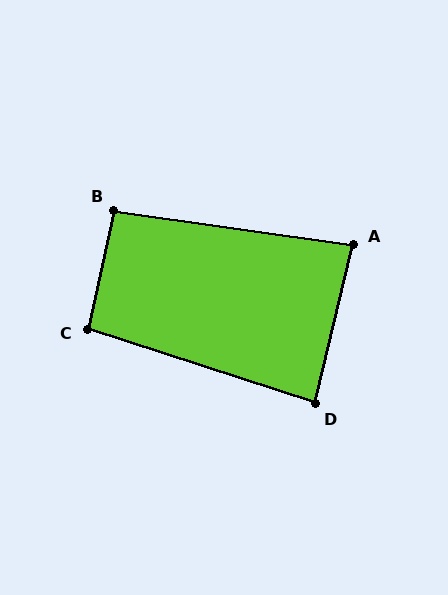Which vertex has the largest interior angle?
C, at approximately 95 degrees.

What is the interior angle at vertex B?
Approximately 95 degrees (approximately right).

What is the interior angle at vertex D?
Approximately 85 degrees (approximately right).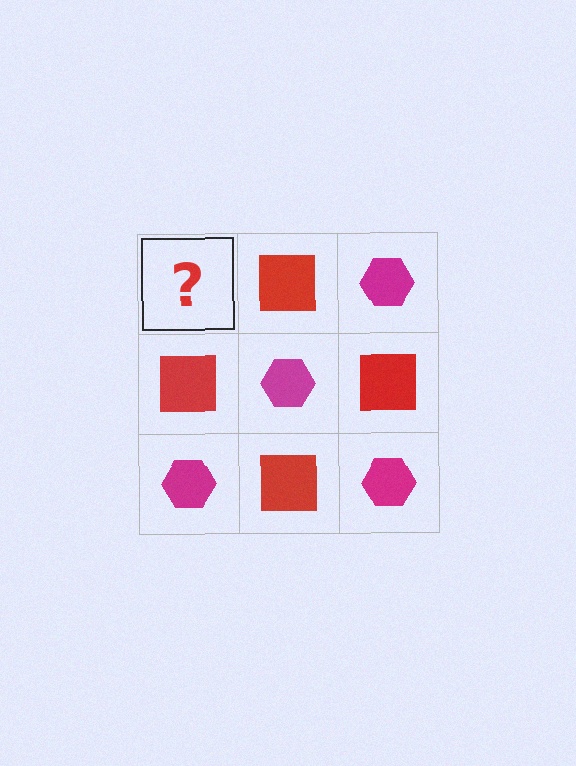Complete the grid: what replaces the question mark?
The question mark should be replaced with a magenta hexagon.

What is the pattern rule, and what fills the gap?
The rule is that it alternates magenta hexagon and red square in a checkerboard pattern. The gap should be filled with a magenta hexagon.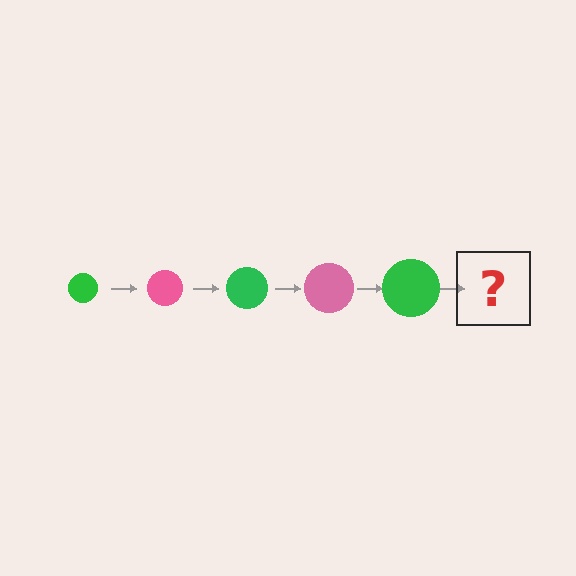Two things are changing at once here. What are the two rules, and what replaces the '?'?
The two rules are that the circle grows larger each step and the color cycles through green and pink. The '?' should be a pink circle, larger than the previous one.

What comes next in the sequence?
The next element should be a pink circle, larger than the previous one.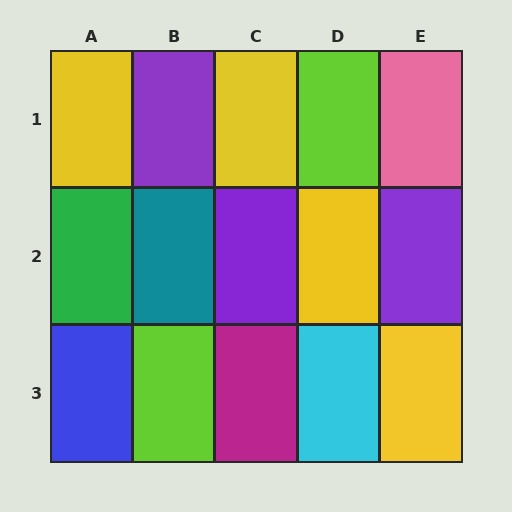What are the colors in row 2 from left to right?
Green, teal, purple, yellow, purple.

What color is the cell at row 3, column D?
Cyan.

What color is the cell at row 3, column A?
Blue.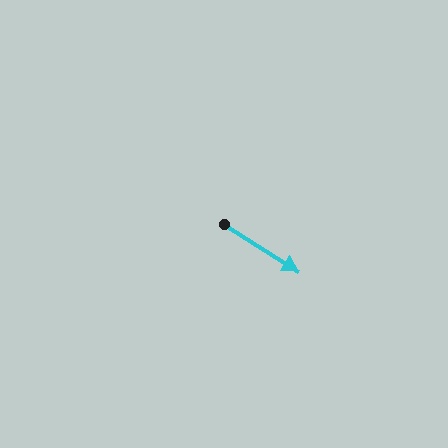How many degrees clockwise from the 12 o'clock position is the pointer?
Approximately 123 degrees.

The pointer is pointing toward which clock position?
Roughly 4 o'clock.